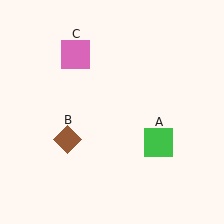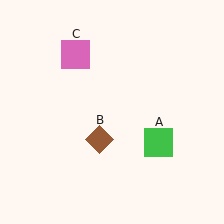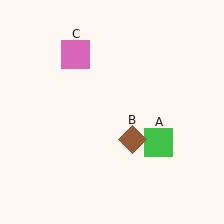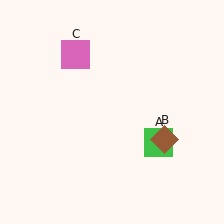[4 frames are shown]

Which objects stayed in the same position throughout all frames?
Green square (object A) and pink square (object C) remained stationary.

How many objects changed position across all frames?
1 object changed position: brown diamond (object B).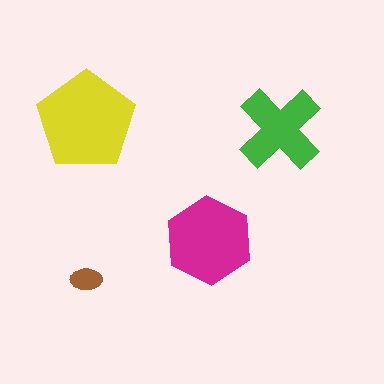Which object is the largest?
The yellow pentagon.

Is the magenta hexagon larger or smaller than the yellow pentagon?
Smaller.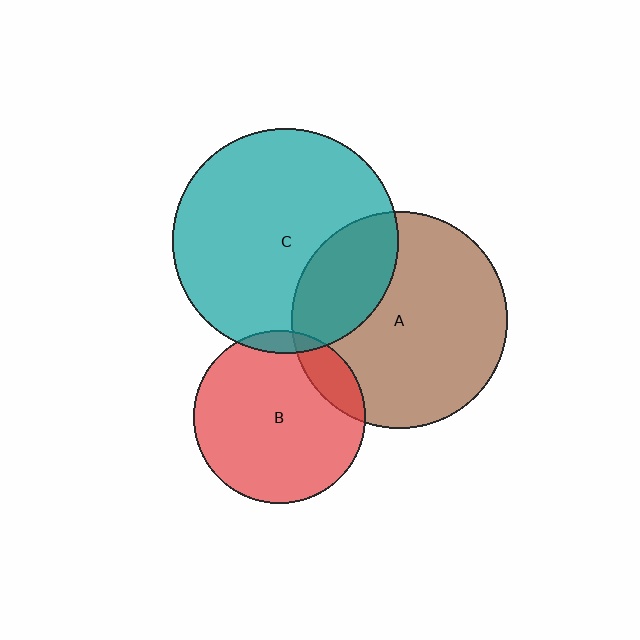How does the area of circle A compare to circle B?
Approximately 1.6 times.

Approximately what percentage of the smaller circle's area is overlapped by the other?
Approximately 15%.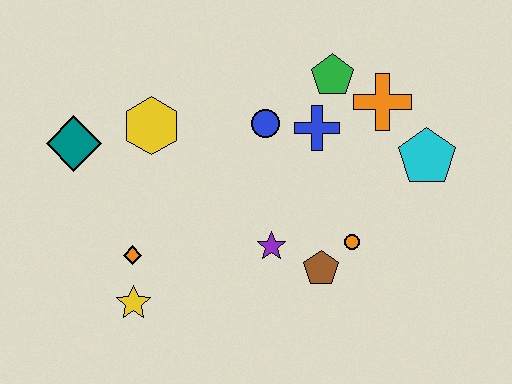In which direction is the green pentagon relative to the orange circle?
The green pentagon is above the orange circle.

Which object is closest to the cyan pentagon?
The orange cross is closest to the cyan pentagon.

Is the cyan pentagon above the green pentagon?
No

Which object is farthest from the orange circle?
The teal diamond is farthest from the orange circle.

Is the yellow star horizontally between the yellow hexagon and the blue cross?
No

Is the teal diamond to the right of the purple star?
No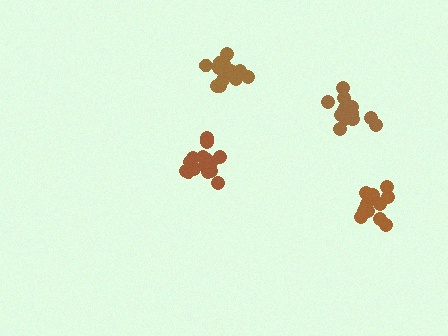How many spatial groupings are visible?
There are 4 spatial groupings.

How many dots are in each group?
Group 1: 16 dots, Group 2: 16 dots, Group 3: 13 dots, Group 4: 13 dots (58 total).